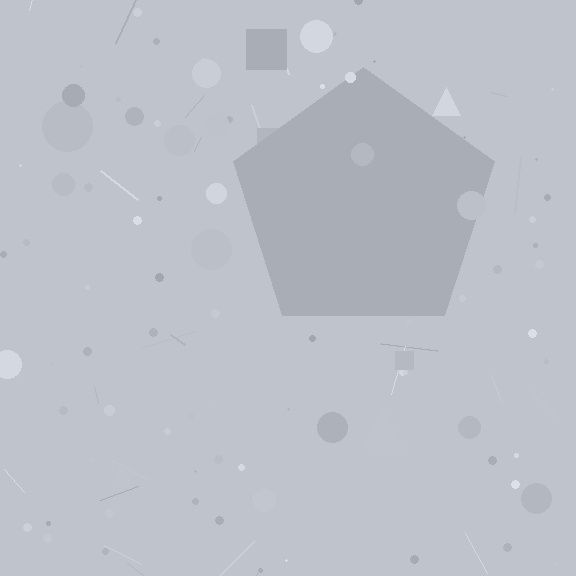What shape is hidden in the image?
A pentagon is hidden in the image.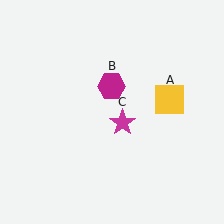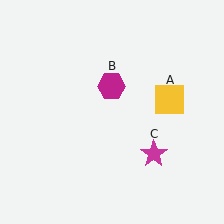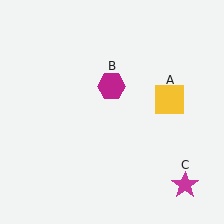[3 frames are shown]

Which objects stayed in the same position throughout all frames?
Yellow square (object A) and magenta hexagon (object B) remained stationary.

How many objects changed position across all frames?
1 object changed position: magenta star (object C).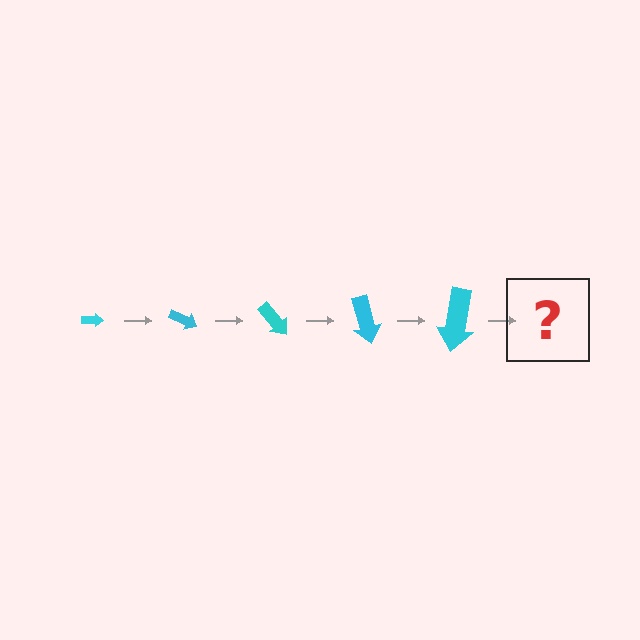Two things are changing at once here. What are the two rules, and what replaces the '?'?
The two rules are that the arrow grows larger each step and it rotates 25 degrees each step. The '?' should be an arrow, larger than the previous one and rotated 125 degrees from the start.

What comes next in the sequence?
The next element should be an arrow, larger than the previous one and rotated 125 degrees from the start.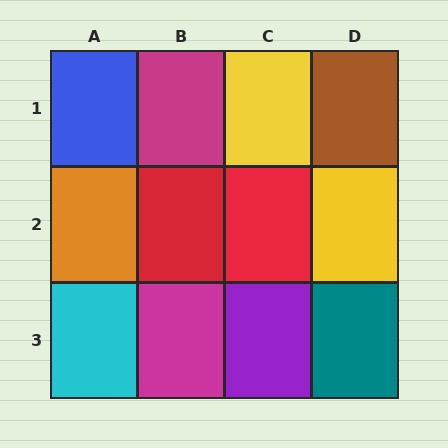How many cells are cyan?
1 cell is cyan.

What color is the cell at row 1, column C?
Yellow.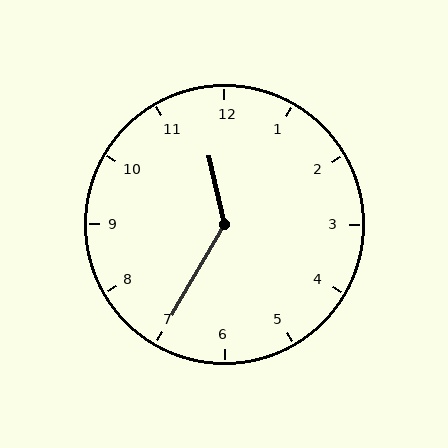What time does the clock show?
11:35.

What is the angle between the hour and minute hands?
Approximately 138 degrees.